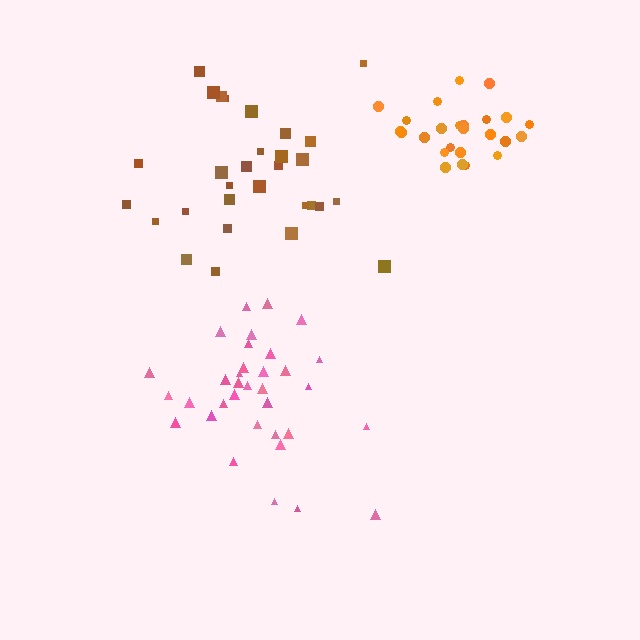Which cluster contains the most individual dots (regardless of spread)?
Pink (34).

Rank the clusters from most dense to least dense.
orange, pink, brown.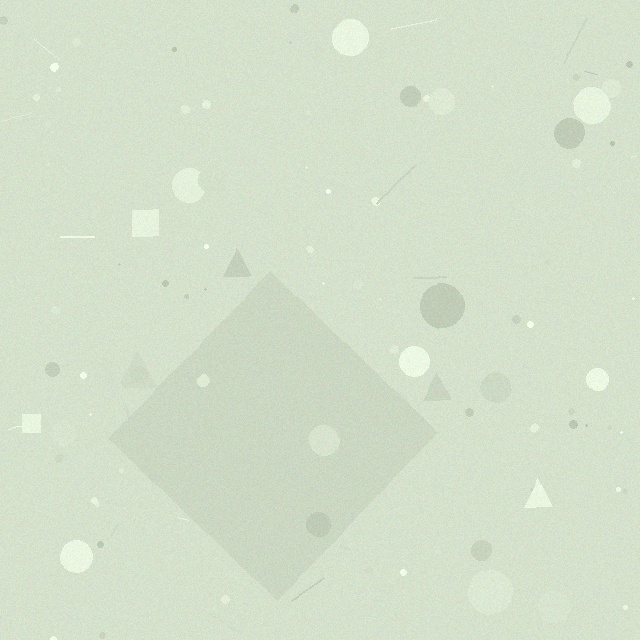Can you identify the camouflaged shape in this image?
The camouflaged shape is a diamond.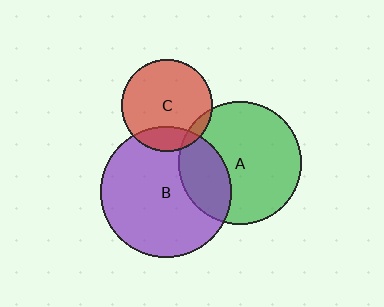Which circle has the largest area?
Circle B (purple).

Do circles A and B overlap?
Yes.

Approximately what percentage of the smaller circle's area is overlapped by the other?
Approximately 25%.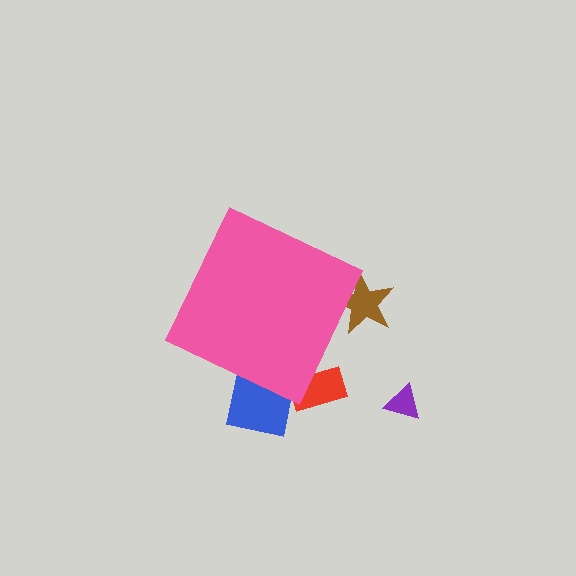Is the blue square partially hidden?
Yes, the blue square is partially hidden behind the pink diamond.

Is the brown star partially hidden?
Yes, the brown star is partially hidden behind the pink diamond.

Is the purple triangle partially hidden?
No, the purple triangle is fully visible.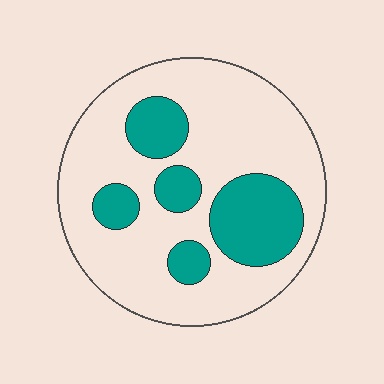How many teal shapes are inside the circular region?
5.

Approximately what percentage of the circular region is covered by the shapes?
Approximately 25%.